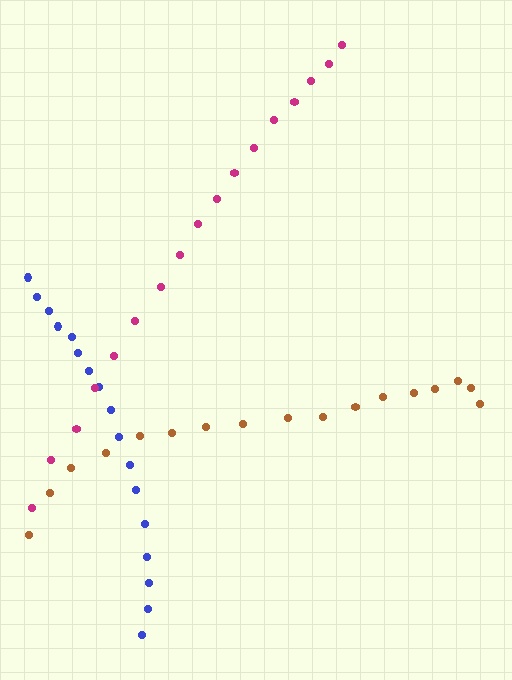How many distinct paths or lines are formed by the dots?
There are 3 distinct paths.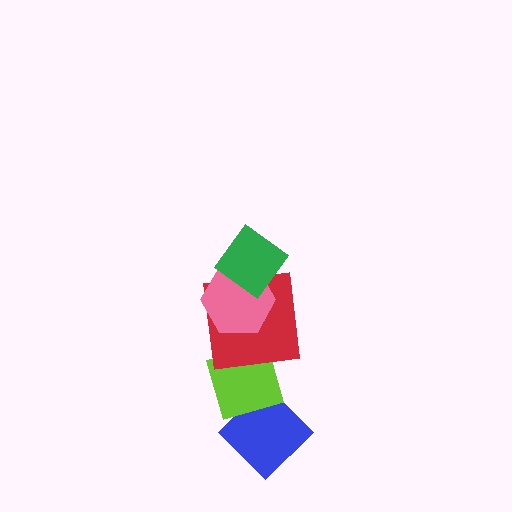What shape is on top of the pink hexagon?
The green diamond is on top of the pink hexagon.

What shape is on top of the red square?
The pink hexagon is on top of the red square.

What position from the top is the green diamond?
The green diamond is 1st from the top.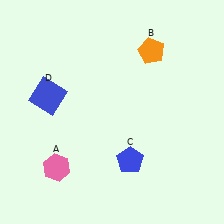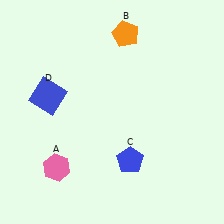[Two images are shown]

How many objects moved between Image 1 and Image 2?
1 object moved between the two images.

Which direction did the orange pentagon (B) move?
The orange pentagon (B) moved left.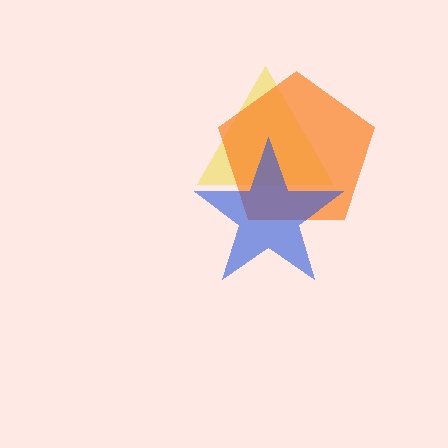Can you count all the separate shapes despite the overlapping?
Yes, there are 3 separate shapes.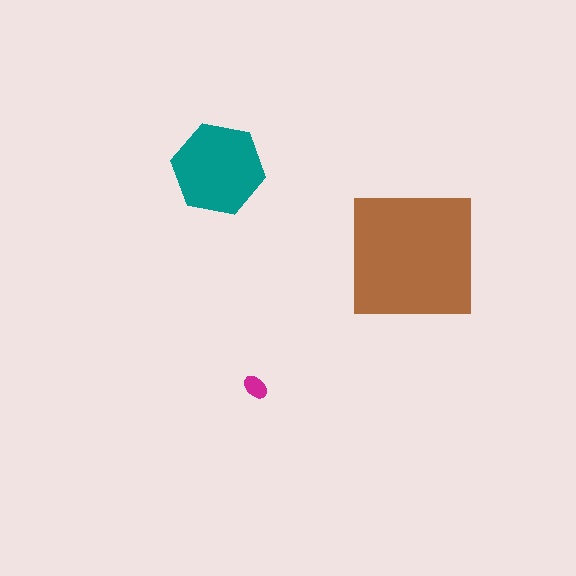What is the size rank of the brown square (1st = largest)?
1st.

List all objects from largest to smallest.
The brown square, the teal hexagon, the magenta ellipse.